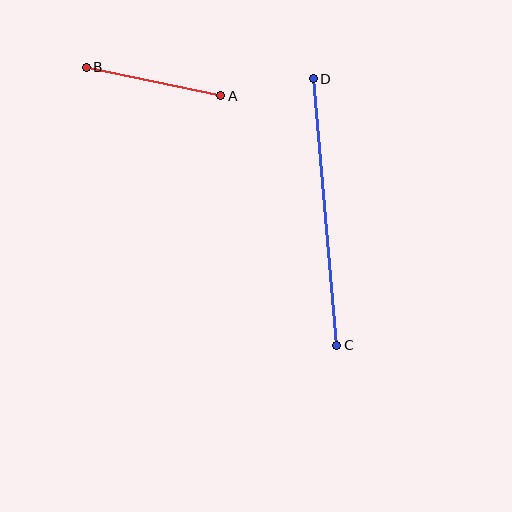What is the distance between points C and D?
The distance is approximately 268 pixels.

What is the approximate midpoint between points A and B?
The midpoint is at approximately (153, 81) pixels.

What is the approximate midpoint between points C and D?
The midpoint is at approximately (325, 212) pixels.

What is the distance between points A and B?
The distance is approximately 138 pixels.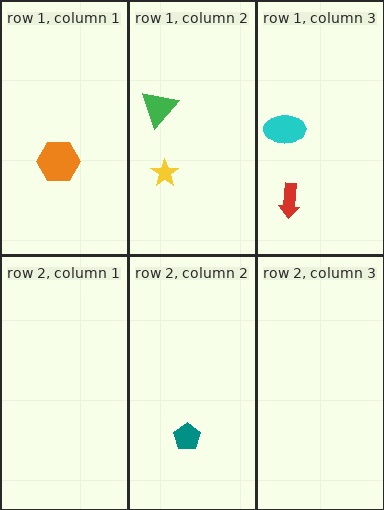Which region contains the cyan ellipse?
The row 1, column 3 region.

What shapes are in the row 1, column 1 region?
The orange hexagon.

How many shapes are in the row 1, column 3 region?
2.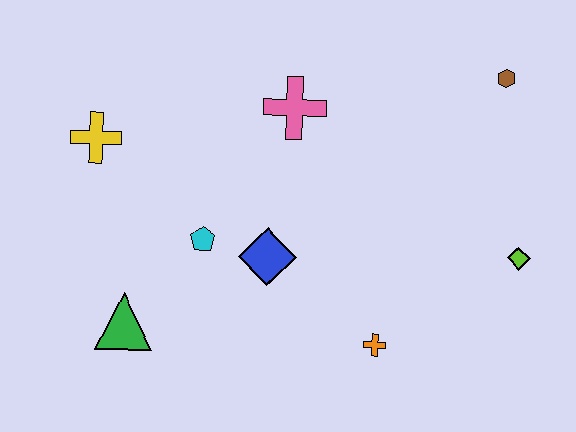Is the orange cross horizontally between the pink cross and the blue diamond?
No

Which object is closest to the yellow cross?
The cyan pentagon is closest to the yellow cross.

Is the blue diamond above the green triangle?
Yes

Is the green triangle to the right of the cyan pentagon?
No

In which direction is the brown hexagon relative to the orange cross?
The brown hexagon is above the orange cross.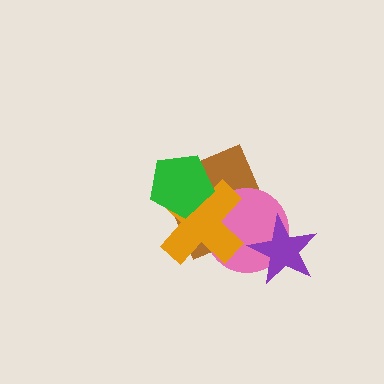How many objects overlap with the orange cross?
3 objects overlap with the orange cross.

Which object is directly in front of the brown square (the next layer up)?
The pink circle is directly in front of the brown square.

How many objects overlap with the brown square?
3 objects overlap with the brown square.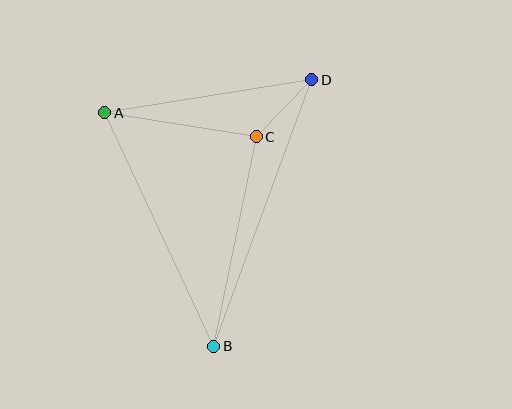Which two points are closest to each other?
Points C and D are closest to each other.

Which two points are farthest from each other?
Points B and D are farthest from each other.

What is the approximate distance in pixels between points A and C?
The distance between A and C is approximately 153 pixels.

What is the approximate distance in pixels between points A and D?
The distance between A and D is approximately 209 pixels.